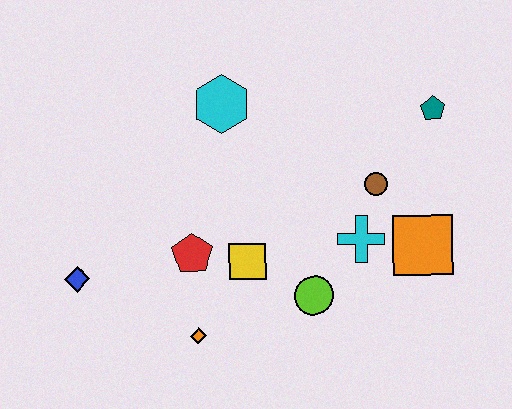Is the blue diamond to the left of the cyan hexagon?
Yes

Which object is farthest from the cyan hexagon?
The orange square is farthest from the cyan hexagon.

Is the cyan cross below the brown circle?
Yes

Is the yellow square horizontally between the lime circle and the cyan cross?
No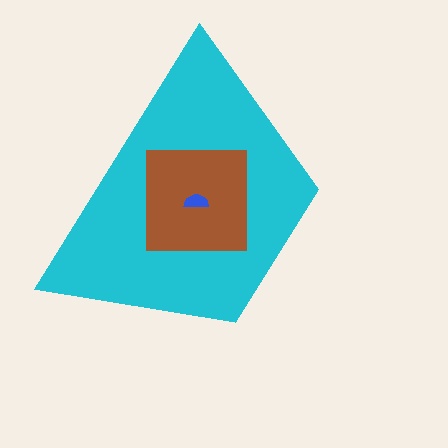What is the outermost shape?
The cyan trapezoid.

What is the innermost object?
The blue semicircle.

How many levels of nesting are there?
3.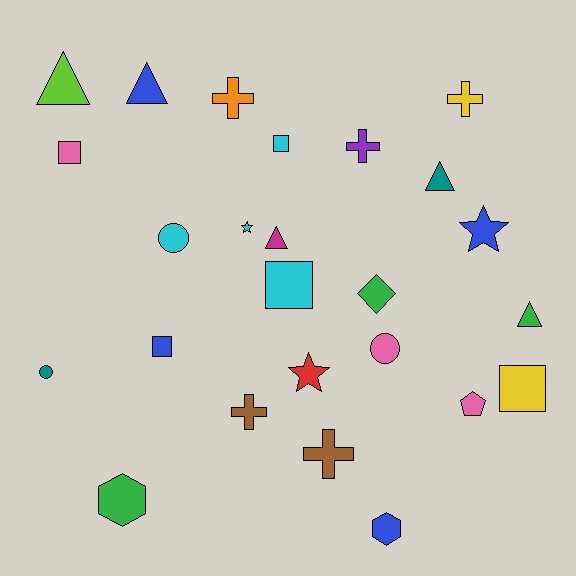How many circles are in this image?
There are 3 circles.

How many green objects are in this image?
There are 3 green objects.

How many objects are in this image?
There are 25 objects.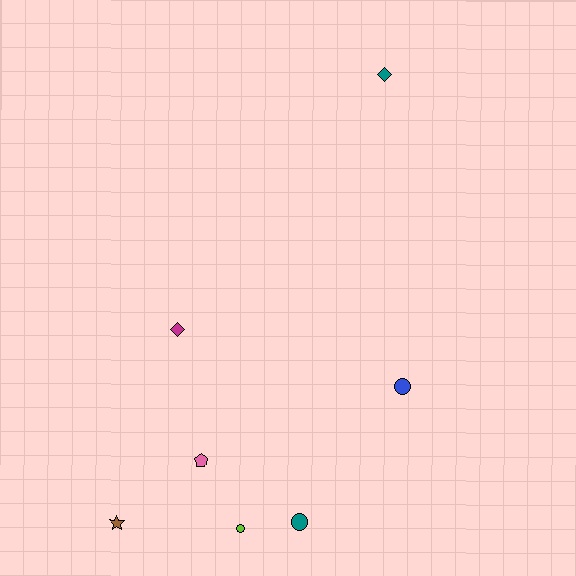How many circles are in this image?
There are 3 circles.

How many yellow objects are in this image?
There are no yellow objects.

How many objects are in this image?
There are 7 objects.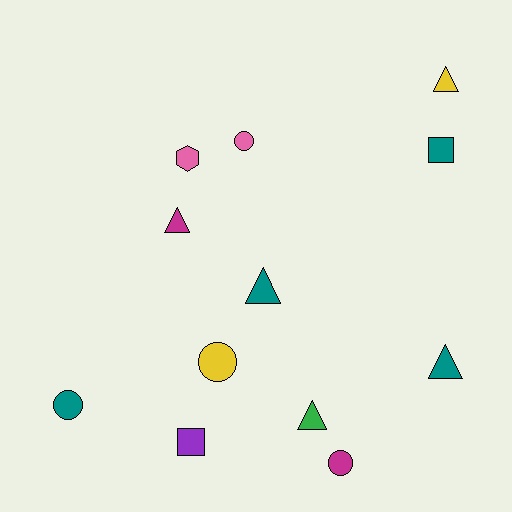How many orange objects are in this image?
There are no orange objects.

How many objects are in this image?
There are 12 objects.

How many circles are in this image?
There are 4 circles.